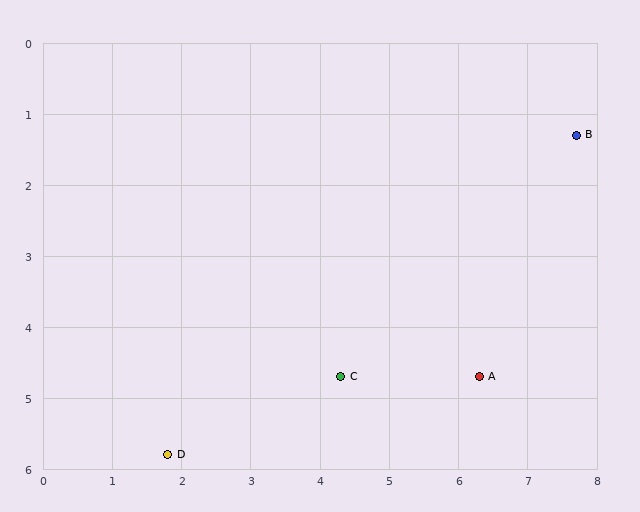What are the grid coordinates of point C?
Point C is at approximately (4.3, 4.7).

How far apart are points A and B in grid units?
Points A and B are about 3.7 grid units apart.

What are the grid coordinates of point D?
Point D is at approximately (1.8, 5.8).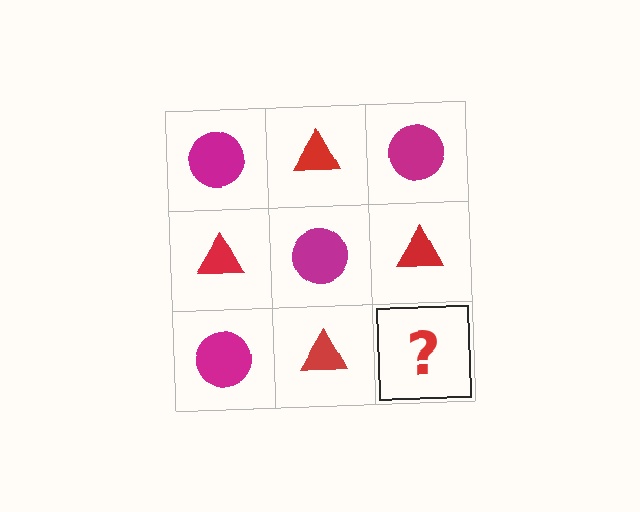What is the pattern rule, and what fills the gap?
The rule is that it alternates magenta circle and red triangle in a checkerboard pattern. The gap should be filled with a magenta circle.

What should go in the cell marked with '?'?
The missing cell should contain a magenta circle.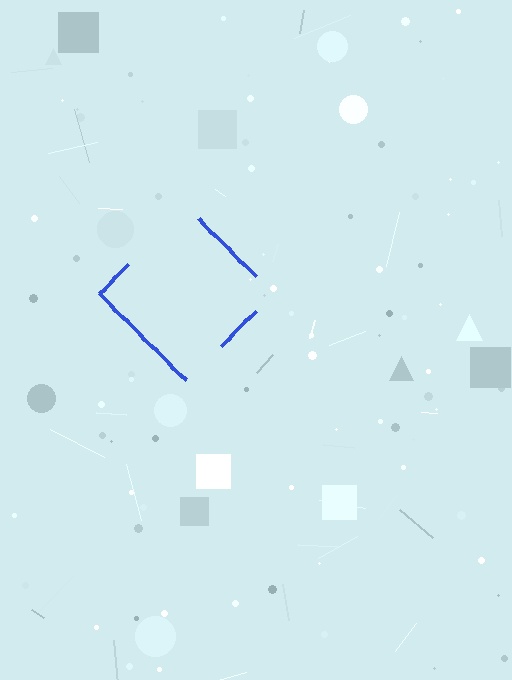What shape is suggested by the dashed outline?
The dashed outline suggests a diamond.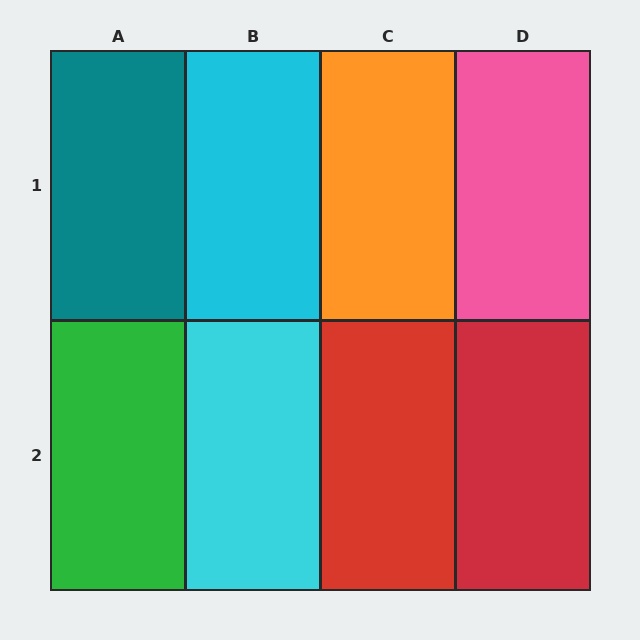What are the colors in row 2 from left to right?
Green, cyan, red, red.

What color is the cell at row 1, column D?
Pink.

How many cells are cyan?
2 cells are cyan.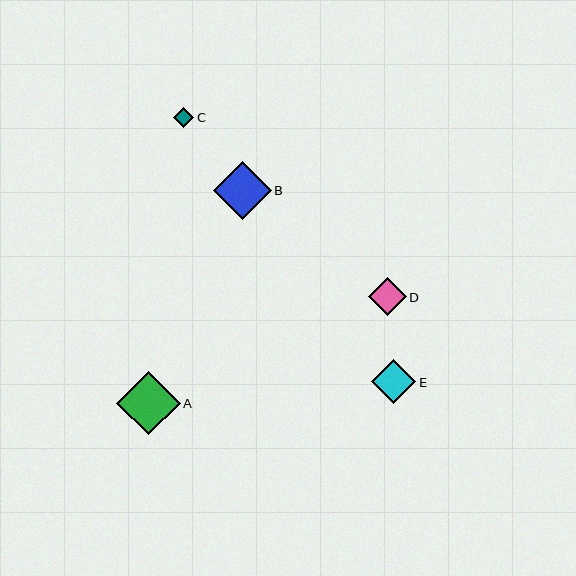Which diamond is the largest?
Diamond A is the largest with a size of approximately 64 pixels.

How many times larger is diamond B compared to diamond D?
Diamond B is approximately 1.5 times the size of diamond D.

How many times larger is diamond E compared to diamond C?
Diamond E is approximately 2.2 times the size of diamond C.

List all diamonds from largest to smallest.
From largest to smallest: A, B, E, D, C.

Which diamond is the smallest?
Diamond C is the smallest with a size of approximately 21 pixels.